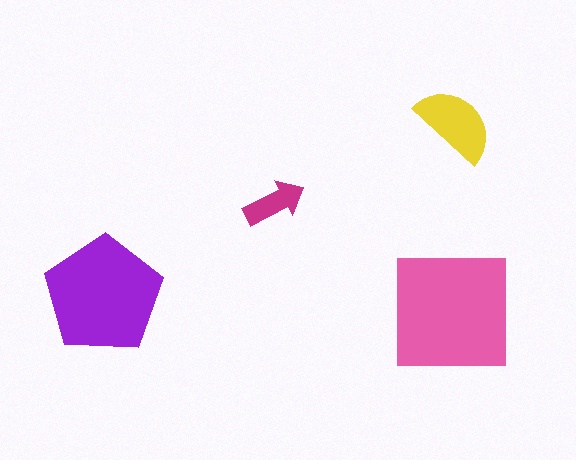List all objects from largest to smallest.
The pink square, the purple pentagon, the yellow semicircle, the magenta arrow.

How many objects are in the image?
There are 4 objects in the image.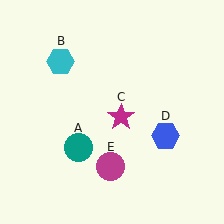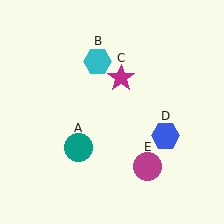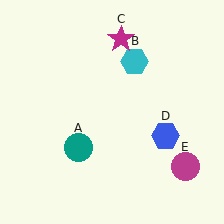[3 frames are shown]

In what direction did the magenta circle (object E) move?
The magenta circle (object E) moved right.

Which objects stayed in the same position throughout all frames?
Teal circle (object A) and blue hexagon (object D) remained stationary.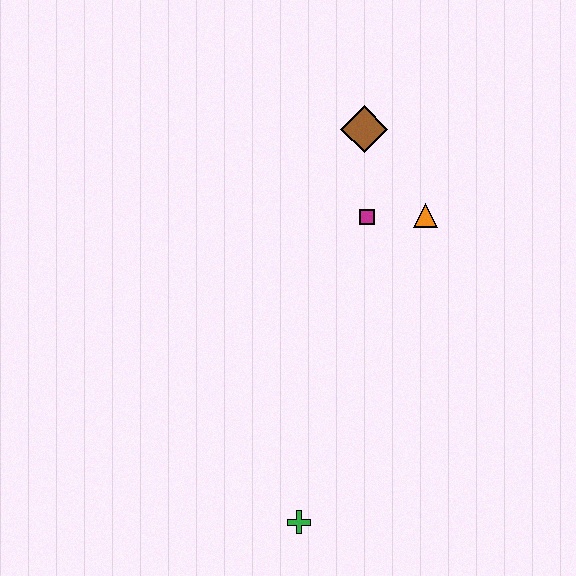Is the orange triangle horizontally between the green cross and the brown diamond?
No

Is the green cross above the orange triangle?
No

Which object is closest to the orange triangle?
The magenta square is closest to the orange triangle.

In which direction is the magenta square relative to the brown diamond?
The magenta square is below the brown diamond.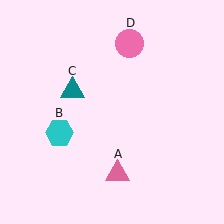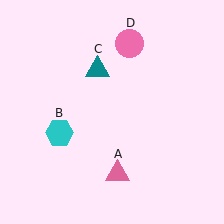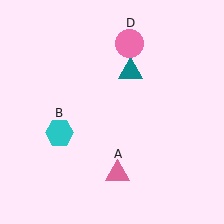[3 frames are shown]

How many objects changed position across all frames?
1 object changed position: teal triangle (object C).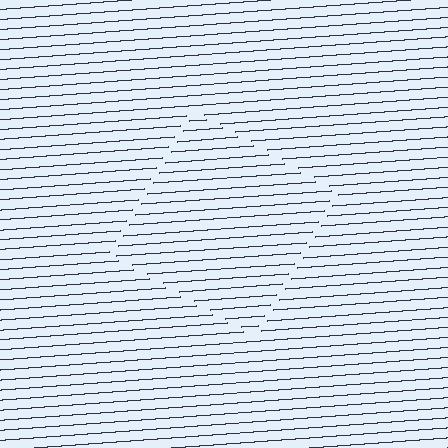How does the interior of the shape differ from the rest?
The interior of the shape contains the same grating, shifted by half a period — the contour is defined by the phase discontinuity where line-ends from the inner and outer gratings abut.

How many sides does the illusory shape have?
4 sides — the line-ends trace a square.